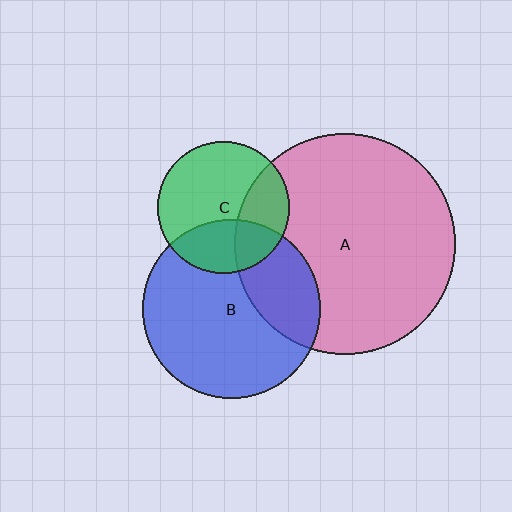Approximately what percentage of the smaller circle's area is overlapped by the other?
Approximately 30%.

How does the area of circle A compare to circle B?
Approximately 1.5 times.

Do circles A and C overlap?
Yes.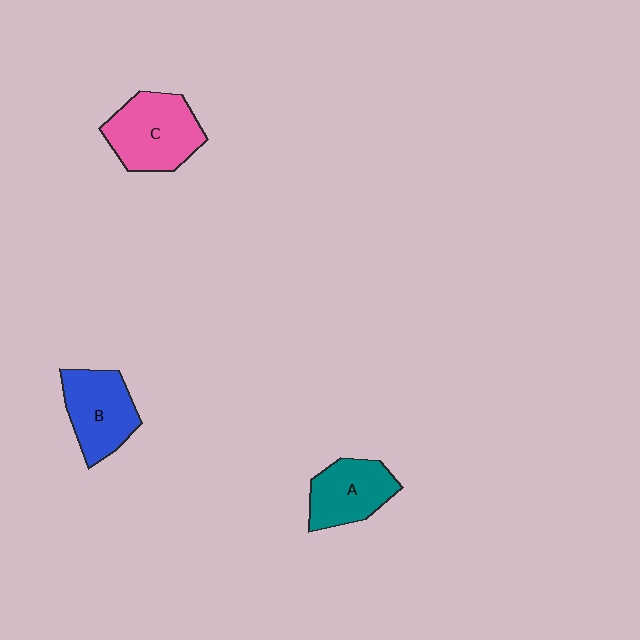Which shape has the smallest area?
Shape A (teal).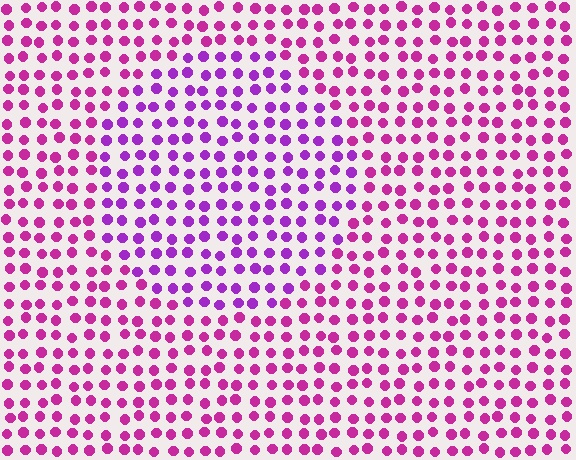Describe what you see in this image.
The image is filled with small magenta elements in a uniform arrangement. A circle-shaped region is visible where the elements are tinted to a slightly different hue, forming a subtle color boundary.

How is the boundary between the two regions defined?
The boundary is defined purely by a slight shift in hue (about 30 degrees). Spacing, size, and orientation are identical on both sides.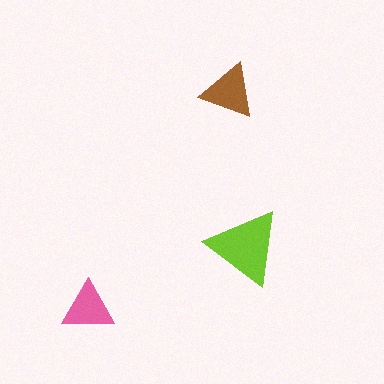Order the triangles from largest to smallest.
the lime one, the brown one, the pink one.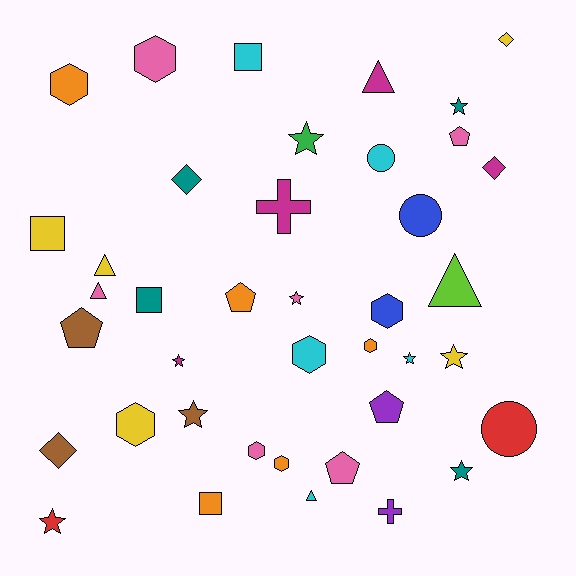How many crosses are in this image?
There are 2 crosses.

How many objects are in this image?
There are 40 objects.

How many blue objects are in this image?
There are 2 blue objects.